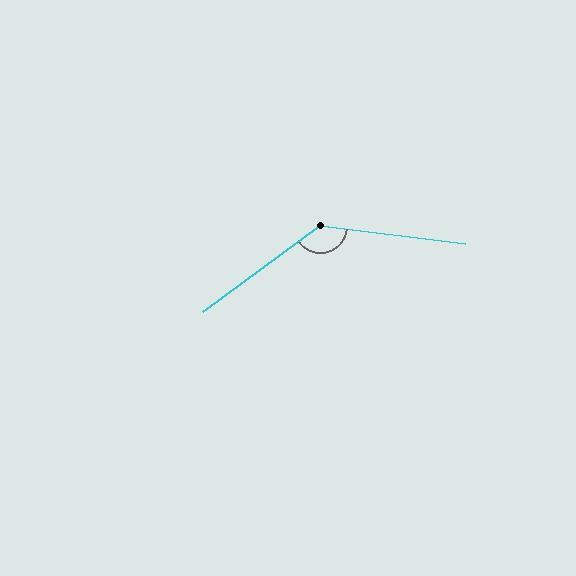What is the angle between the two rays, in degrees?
Approximately 137 degrees.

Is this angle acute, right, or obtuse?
It is obtuse.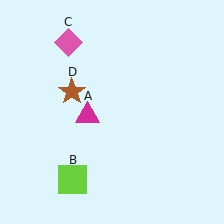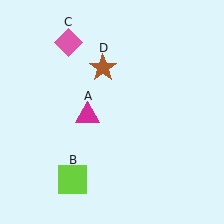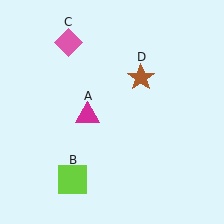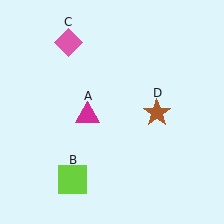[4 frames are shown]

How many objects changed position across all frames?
1 object changed position: brown star (object D).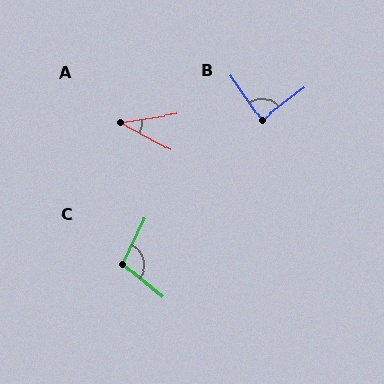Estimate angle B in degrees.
Approximately 88 degrees.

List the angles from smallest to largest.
A (36°), B (88°), C (104°).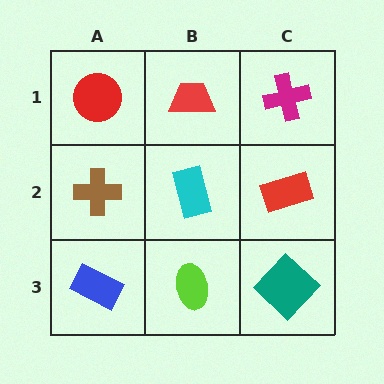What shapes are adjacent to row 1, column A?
A brown cross (row 2, column A), a red trapezoid (row 1, column B).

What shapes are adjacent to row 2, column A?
A red circle (row 1, column A), a blue rectangle (row 3, column A), a cyan rectangle (row 2, column B).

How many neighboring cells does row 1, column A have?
2.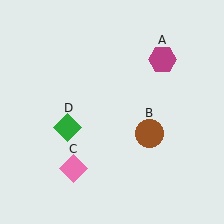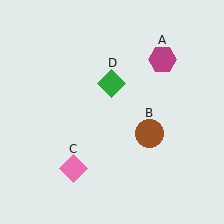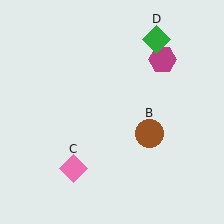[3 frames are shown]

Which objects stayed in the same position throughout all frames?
Magenta hexagon (object A) and brown circle (object B) and pink diamond (object C) remained stationary.